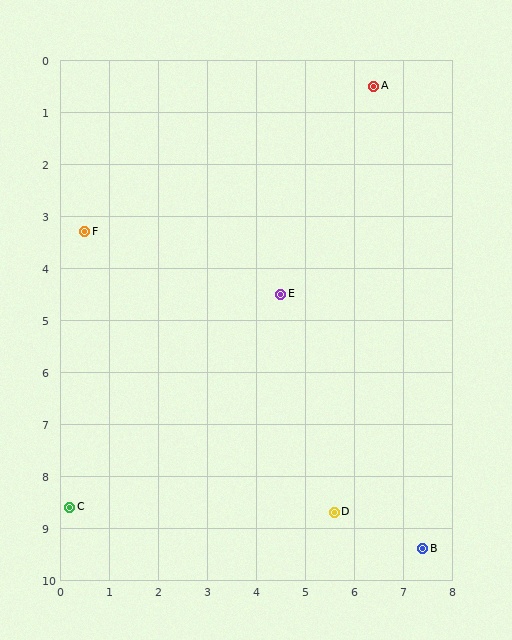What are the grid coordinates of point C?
Point C is at approximately (0.2, 8.6).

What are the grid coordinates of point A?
Point A is at approximately (6.4, 0.5).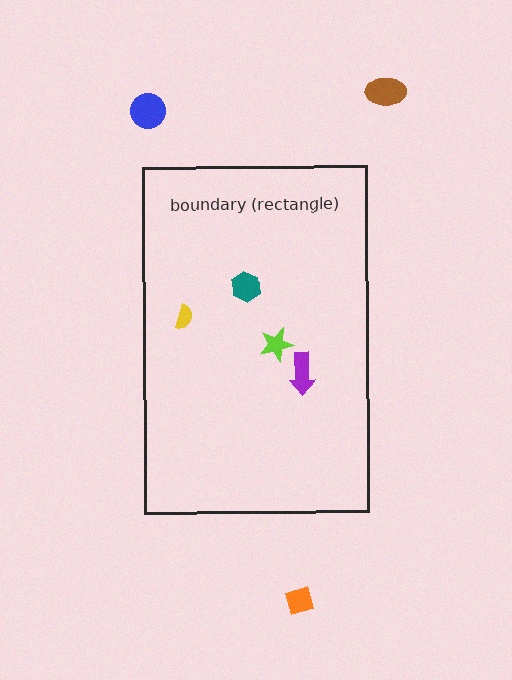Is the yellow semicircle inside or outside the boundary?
Inside.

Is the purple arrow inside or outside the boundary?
Inside.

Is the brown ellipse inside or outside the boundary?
Outside.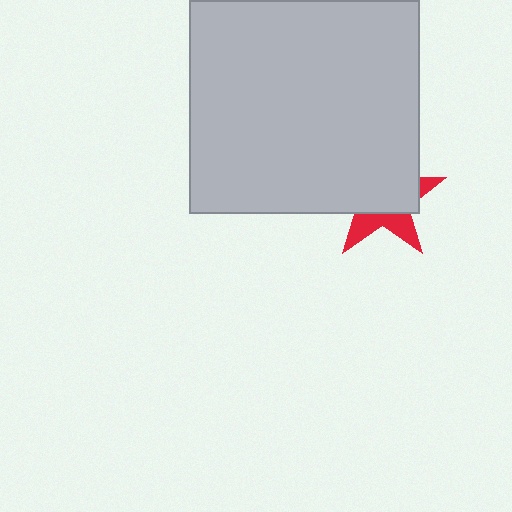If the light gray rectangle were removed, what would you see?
You would see the complete red star.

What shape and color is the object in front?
The object in front is a light gray rectangle.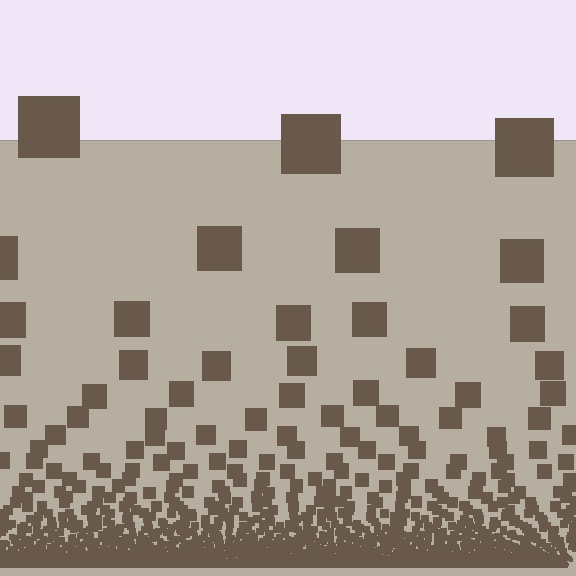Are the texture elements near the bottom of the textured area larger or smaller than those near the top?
Smaller. The gradient is inverted — elements near the bottom are smaller and denser.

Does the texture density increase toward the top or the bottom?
Density increases toward the bottom.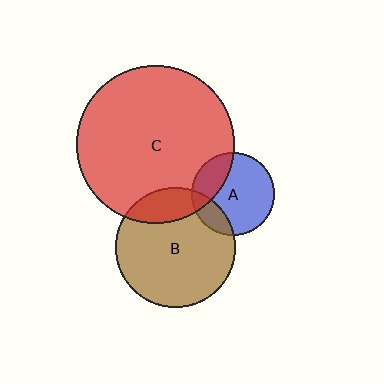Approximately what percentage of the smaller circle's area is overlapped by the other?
Approximately 20%.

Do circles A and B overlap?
Yes.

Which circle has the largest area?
Circle C (red).